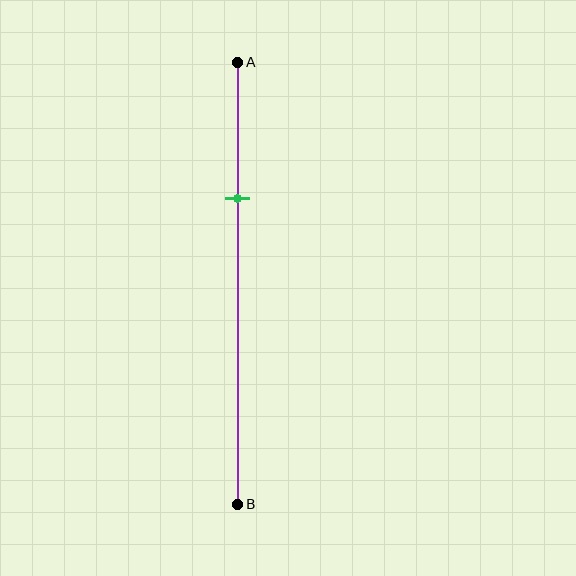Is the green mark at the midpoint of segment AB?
No, the mark is at about 30% from A, not at the 50% midpoint.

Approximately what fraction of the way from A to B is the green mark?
The green mark is approximately 30% of the way from A to B.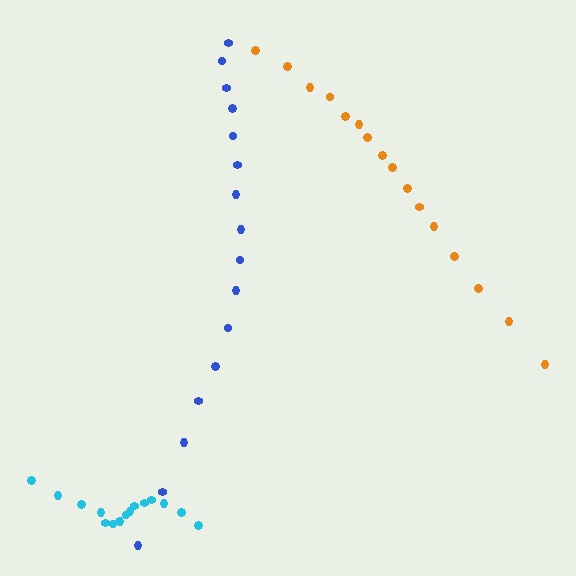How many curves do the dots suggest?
There are 3 distinct paths.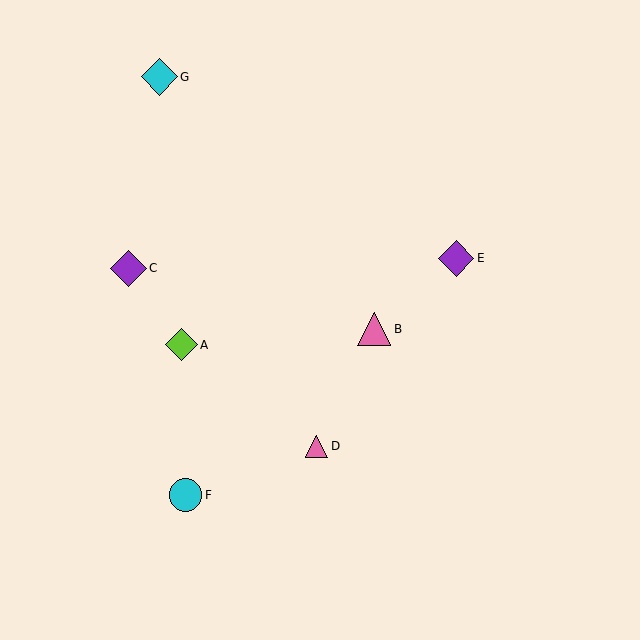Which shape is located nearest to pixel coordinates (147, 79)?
The cyan diamond (labeled G) at (159, 77) is nearest to that location.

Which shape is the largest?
The cyan diamond (labeled G) is the largest.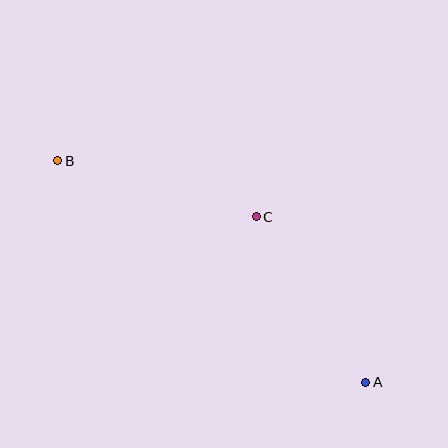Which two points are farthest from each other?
Points A and B are farthest from each other.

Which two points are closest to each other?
Points A and C are closest to each other.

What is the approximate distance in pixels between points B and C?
The distance between B and C is approximately 206 pixels.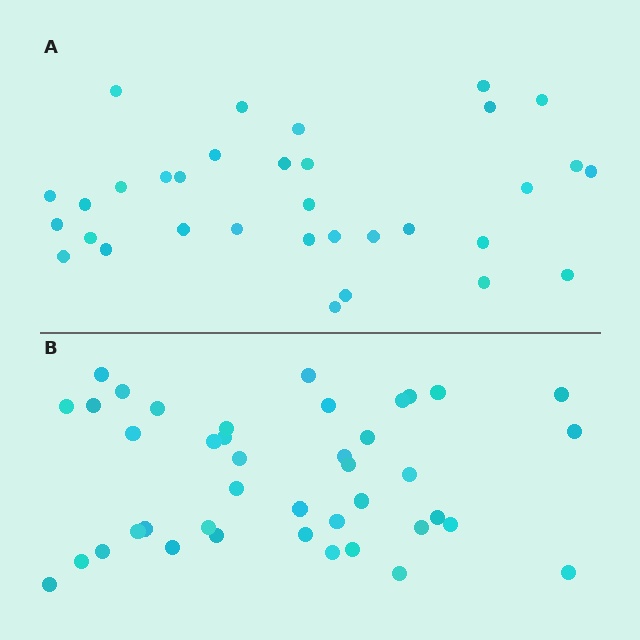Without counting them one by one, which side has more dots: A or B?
Region B (the bottom region) has more dots.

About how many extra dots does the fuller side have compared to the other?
Region B has roughly 8 or so more dots than region A.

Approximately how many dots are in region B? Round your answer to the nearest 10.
About 40 dots. (The exact count is 41, which rounds to 40.)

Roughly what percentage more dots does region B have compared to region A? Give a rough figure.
About 25% more.